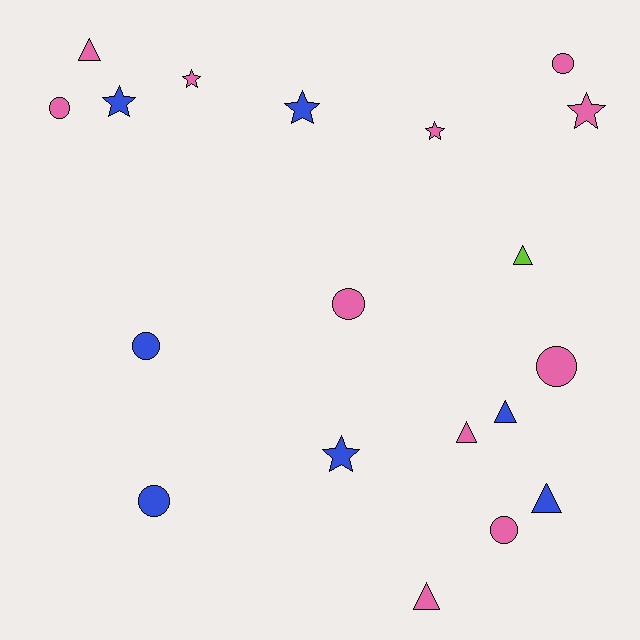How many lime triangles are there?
There is 1 lime triangle.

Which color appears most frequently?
Pink, with 11 objects.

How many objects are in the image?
There are 19 objects.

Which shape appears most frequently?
Circle, with 7 objects.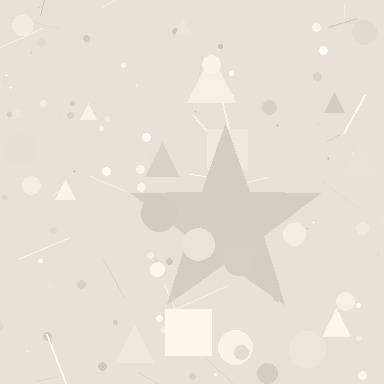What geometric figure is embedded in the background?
A star is embedded in the background.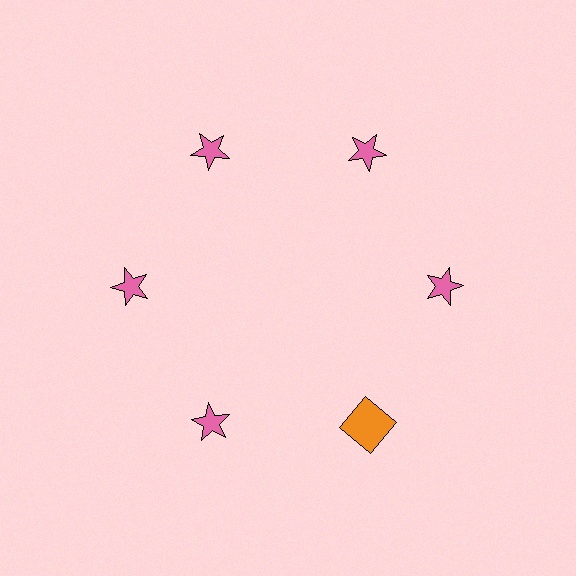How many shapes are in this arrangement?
There are 6 shapes arranged in a ring pattern.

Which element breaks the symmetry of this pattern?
The orange square at roughly the 5 o'clock position breaks the symmetry. All other shapes are pink stars.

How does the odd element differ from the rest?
It differs in both color (orange instead of pink) and shape (square instead of star).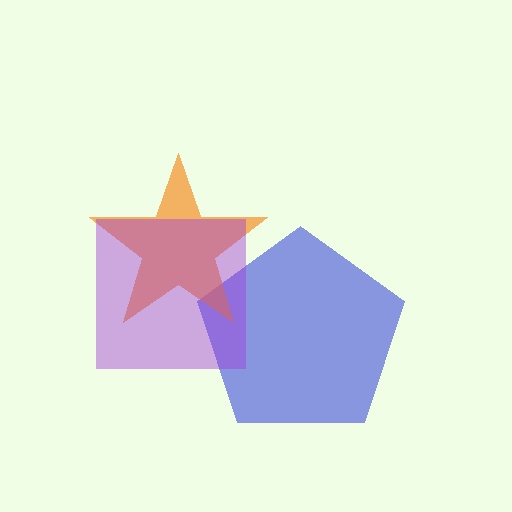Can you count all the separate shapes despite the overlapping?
Yes, there are 3 separate shapes.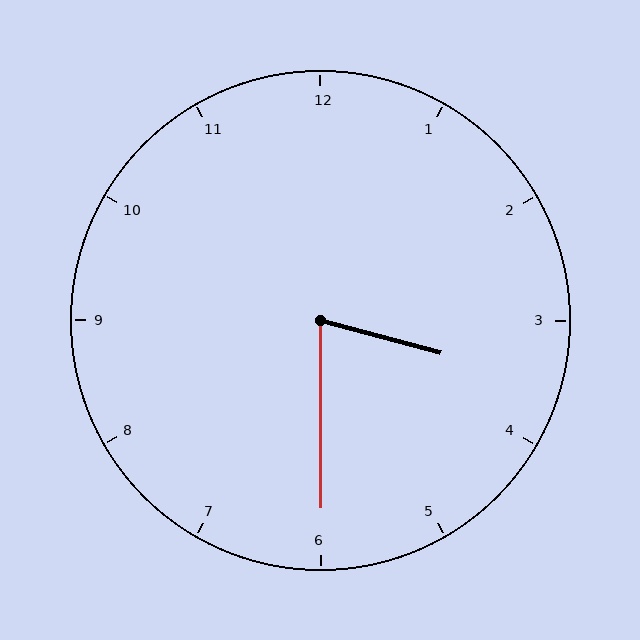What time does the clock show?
3:30.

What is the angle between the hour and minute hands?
Approximately 75 degrees.